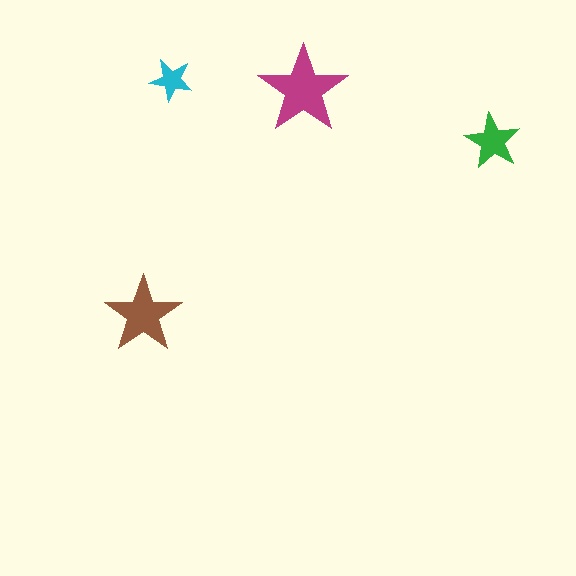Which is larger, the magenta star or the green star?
The magenta one.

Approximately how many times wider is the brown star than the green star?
About 1.5 times wider.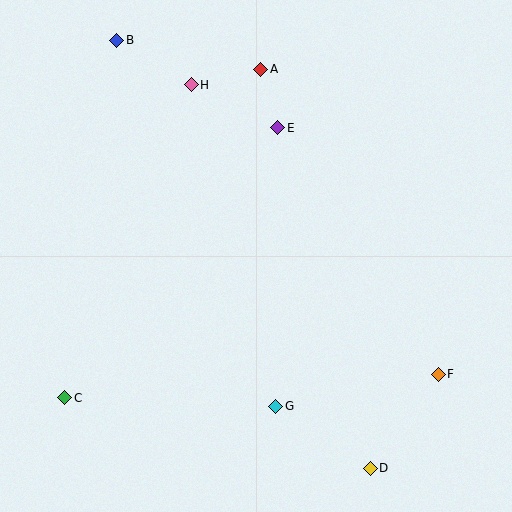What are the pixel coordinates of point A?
Point A is at (261, 69).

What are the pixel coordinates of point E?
Point E is at (278, 128).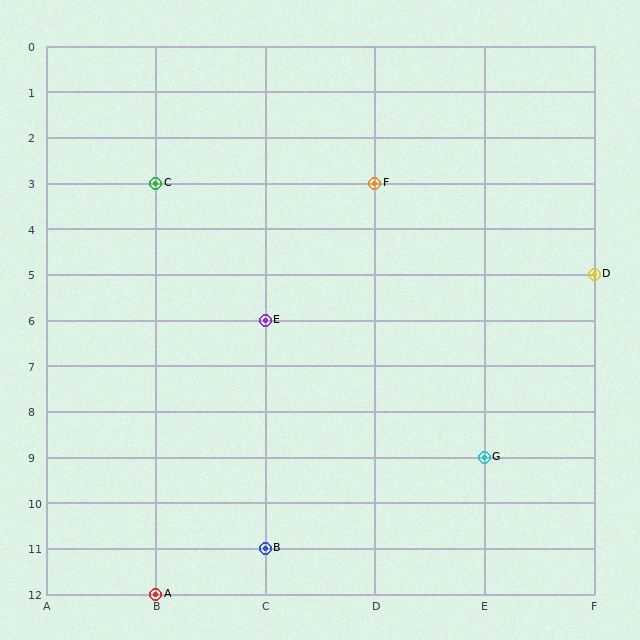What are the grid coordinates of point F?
Point F is at grid coordinates (D, 3).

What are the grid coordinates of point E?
Point E is at grid coordinates (C, 6).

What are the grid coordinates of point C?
Point C is at grid coordinates (B, 3).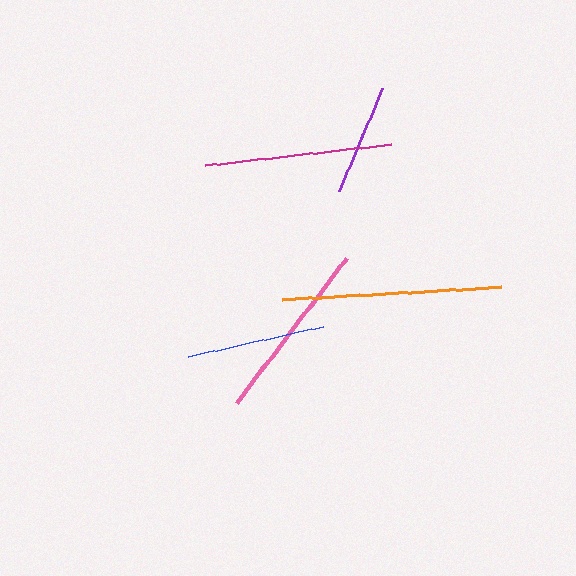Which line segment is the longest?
The orange line is the longest at approximately 220 pixels.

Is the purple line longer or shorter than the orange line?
The orange line is longer than the purple line.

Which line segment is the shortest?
The purple line is the shortest at approximately 111 pixels.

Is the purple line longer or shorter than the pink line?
The pink line is longer than the purple line.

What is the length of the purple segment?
The purple segment is approximately 111 pixels long.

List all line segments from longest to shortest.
From longest to shortest: orange, magenta, pink, blue, purple.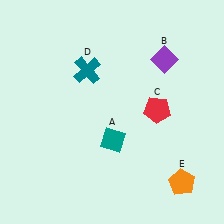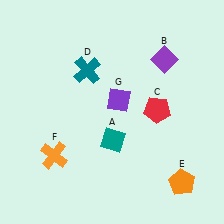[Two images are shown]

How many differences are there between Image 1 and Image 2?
There are 2 differences between the two images.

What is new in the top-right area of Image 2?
A purple diamond (G) was added in the top-right area of Image 2.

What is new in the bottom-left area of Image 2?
An orange cross (F) was added in the bottom-left area of Image 2.